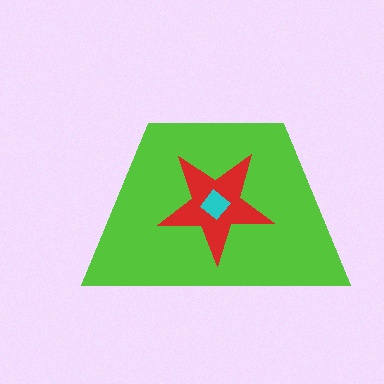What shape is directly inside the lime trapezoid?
The red star.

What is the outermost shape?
The lime trapezoid.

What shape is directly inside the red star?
The cyan diamond.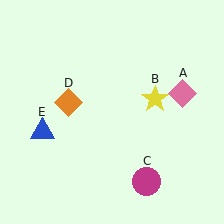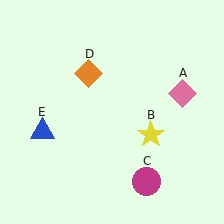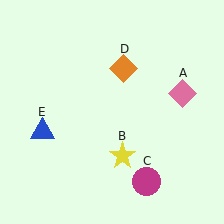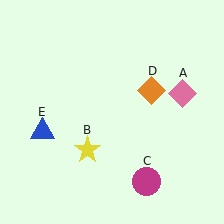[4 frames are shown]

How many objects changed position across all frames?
2 objects changed position: yellow star (object B), orange diamond (object D).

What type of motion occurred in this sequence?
The yellow star (object B), orange diamond (object D) rotated clockwise around the center of the scene.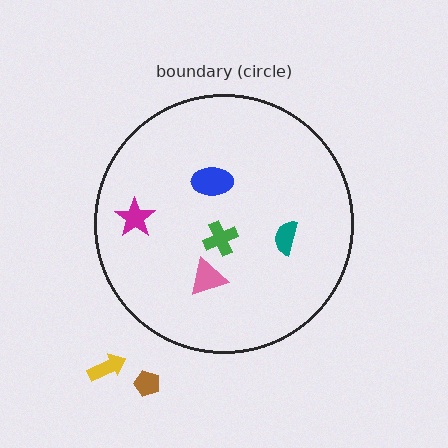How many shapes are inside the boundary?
5 inside, 2 outside.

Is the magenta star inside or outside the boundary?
Inside.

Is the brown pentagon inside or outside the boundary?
Outside.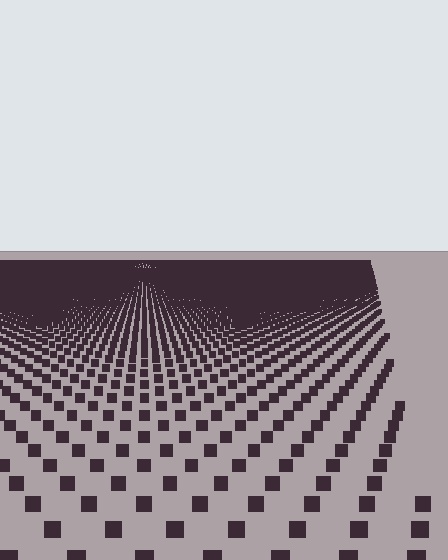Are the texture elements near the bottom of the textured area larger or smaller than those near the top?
Larger. Near the bottom, elements are closer to the viewer and appear at a bigger on-screen size.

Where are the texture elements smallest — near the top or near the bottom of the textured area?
Near the top.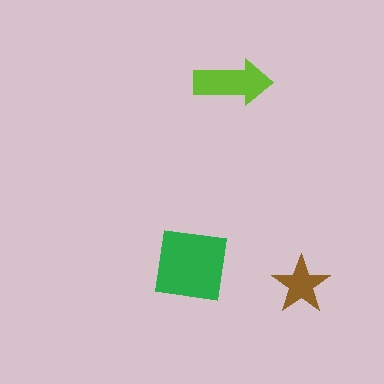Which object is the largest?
The green square.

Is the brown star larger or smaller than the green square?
Smaller.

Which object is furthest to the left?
The green square is leftmost.